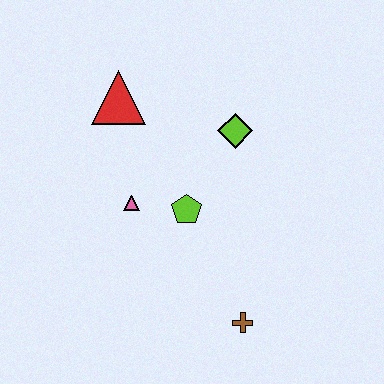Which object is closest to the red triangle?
The pink triangle is closest to the red triangle.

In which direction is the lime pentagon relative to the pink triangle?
The lime pentagon is to the right of the pink triangle.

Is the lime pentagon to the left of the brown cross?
Yes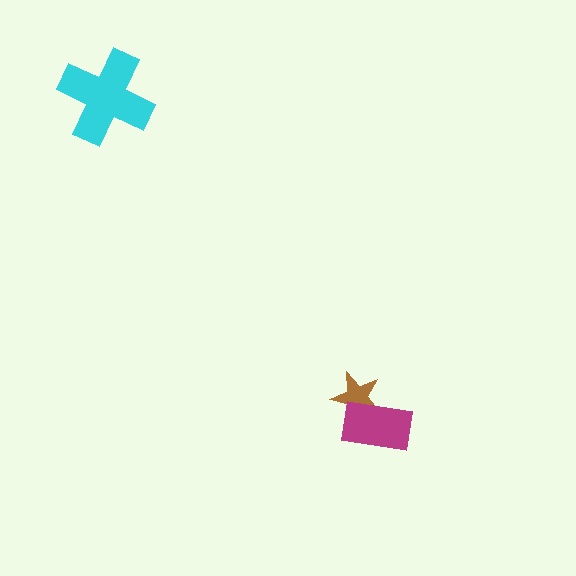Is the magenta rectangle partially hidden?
No, no other shape covers it.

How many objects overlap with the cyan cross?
0 objects overlap with the cyan cross.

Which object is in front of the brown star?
The magenta rectangle is in front of the brown star.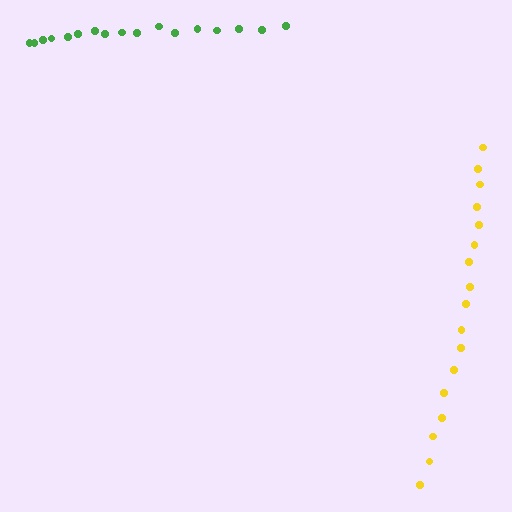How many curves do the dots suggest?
There are 2 distinct paths.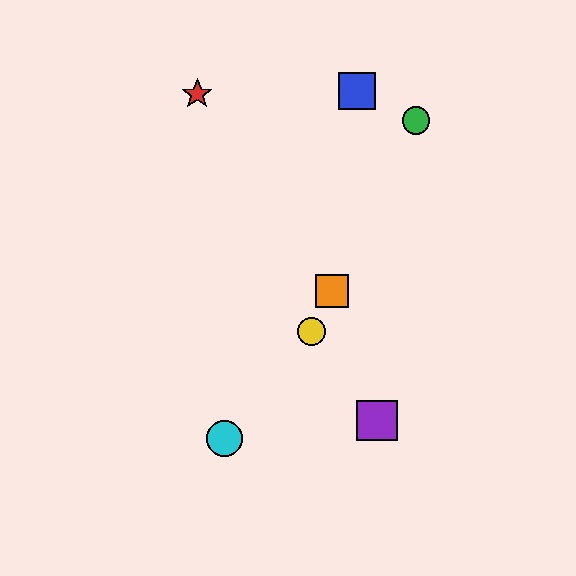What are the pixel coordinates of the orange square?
The orange square is at (332, 291).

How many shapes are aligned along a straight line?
3 shapes (the green circle, the yellow circle, the orange square) are aligned along a straight line.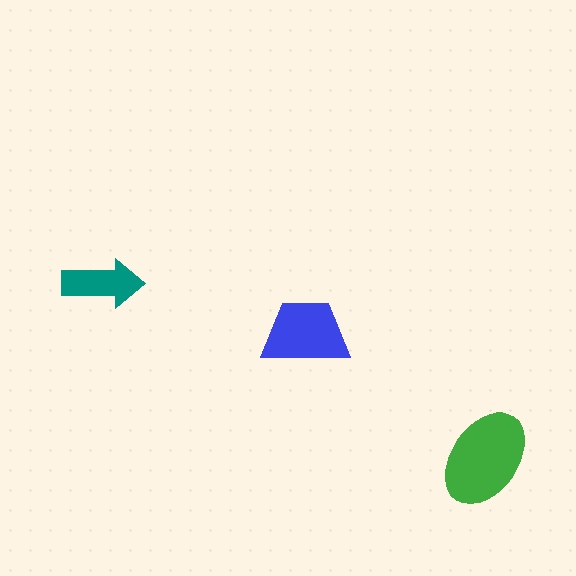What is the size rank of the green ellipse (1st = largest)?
1st.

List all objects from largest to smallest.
The green ellipse, the blue trapezoid, the teal arrow.